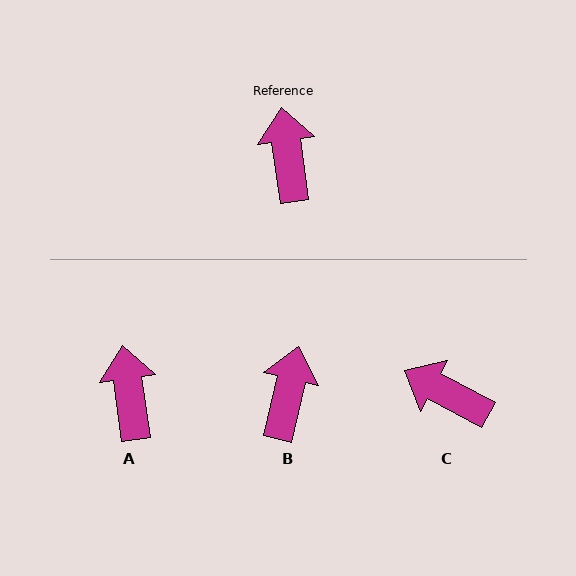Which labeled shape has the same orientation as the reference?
A.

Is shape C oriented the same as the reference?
No, it is off by about 54 degrees.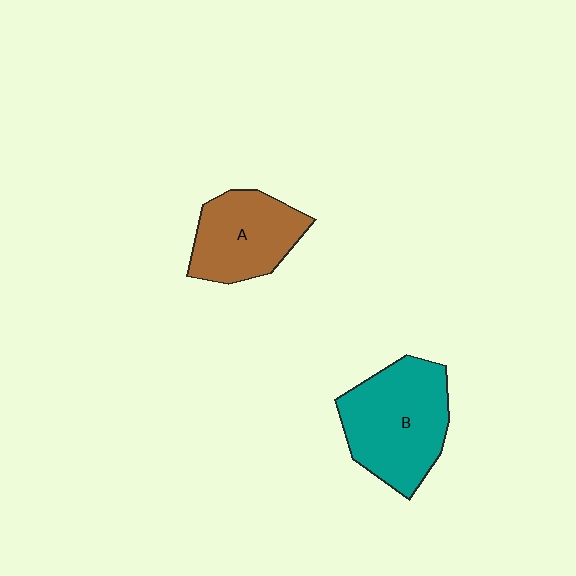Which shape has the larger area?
Shape B (teal).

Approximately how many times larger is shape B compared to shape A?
Approximately 1.3 times.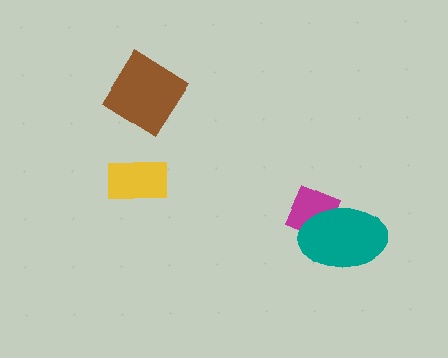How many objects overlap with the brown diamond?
0 objects overlap with the brown diamond.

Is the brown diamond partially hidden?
No, no other shape covers it.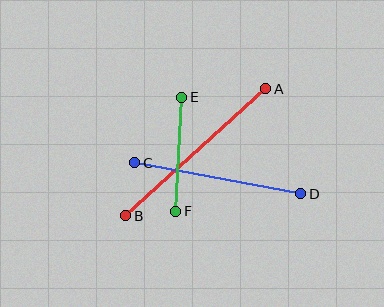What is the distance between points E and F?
The distance is approximately 114 pixels.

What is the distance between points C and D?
The distance is approximately 169 pixels.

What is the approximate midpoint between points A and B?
The midpoint is at approximately (196, 152) pixels.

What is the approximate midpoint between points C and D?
The midpoint is at approximately (218, 178) pixels.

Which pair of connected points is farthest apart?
Points A and B are farthest apart.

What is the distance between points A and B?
The distance is approximately 189 pixels.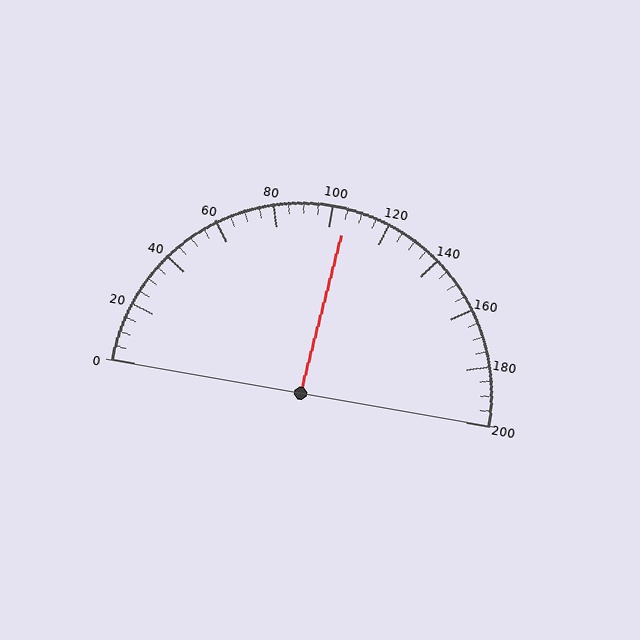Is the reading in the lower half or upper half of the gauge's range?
The reading is in the upper half of the range (0 to 200).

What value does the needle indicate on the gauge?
The needle indicates approximately 105.